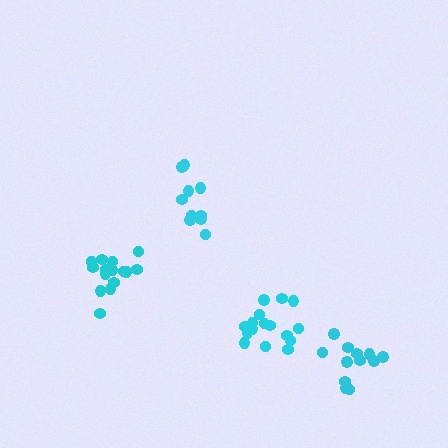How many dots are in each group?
Group 1: 16 dots, Group 2: 15 dots, Group 3: 10 dots, Group 4: 12 dots (53 total).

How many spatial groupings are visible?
There are 4 spatial groupings.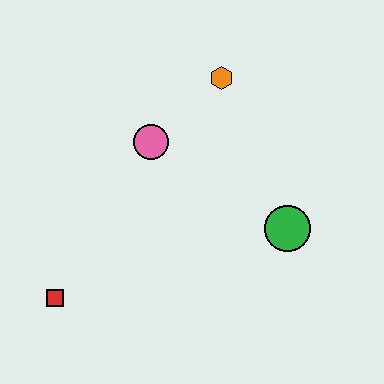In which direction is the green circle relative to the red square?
The green circle is to the right of the red square.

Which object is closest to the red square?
The pink circle is closest to the red square.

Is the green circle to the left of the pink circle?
No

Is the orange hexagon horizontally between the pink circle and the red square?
No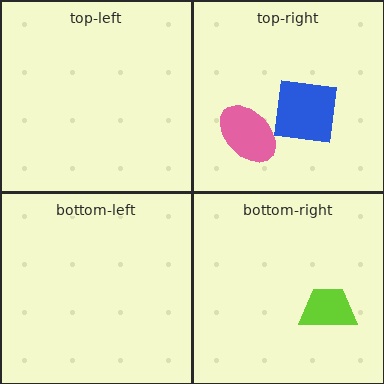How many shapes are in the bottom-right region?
1.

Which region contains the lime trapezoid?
The bottom-right region.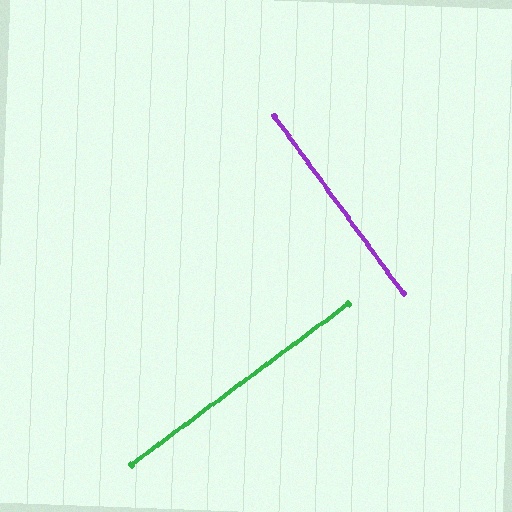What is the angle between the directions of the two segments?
Approximately 90 degrees.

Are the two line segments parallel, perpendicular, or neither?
Perpendicular — they meet at approximately 90°.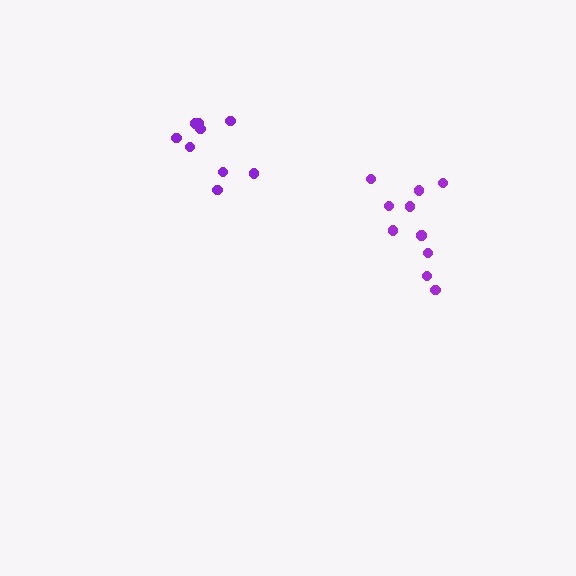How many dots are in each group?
Group 1: 9 dots, Group 2: 10 dots (19 total).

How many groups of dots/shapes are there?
There are 2 groups.